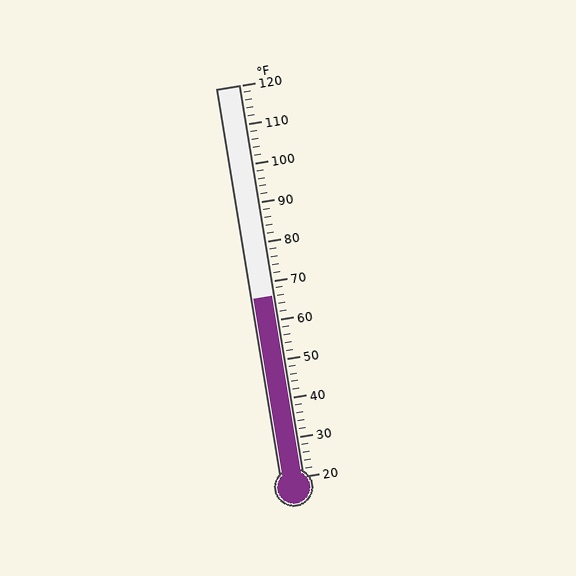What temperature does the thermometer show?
The thermometer shows approximately 66°F.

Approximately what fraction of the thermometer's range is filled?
The thermometer is filled to approximately 45% of its range.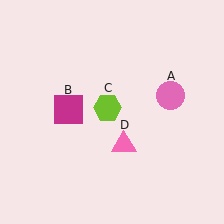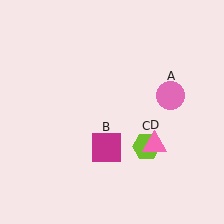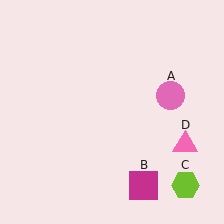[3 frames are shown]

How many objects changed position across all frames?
3 objects changed position: magenta square (object B), lime hexagon (object C), pink triangle (object D).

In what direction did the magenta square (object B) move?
The magenta square (object B) moved down and to the right.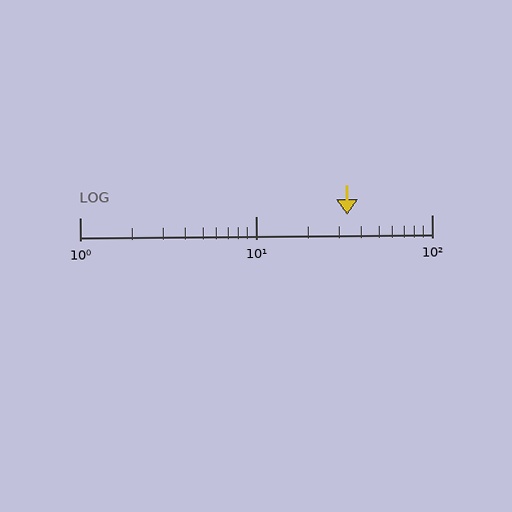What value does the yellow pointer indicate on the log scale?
The pointer indicates approximately 33.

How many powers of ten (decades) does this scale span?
The scale spans 2 decades, from 1 to 100.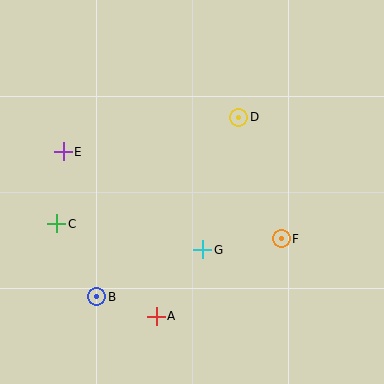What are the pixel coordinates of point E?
Point E is at (63, 152).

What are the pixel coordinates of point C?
Point C is at (57, 224).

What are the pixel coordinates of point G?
Point G is at (203, 250).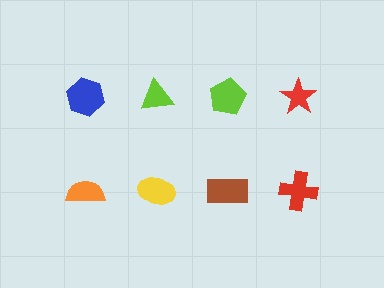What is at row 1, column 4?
A red star.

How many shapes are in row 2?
4 shapes.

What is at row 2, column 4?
A red cross.